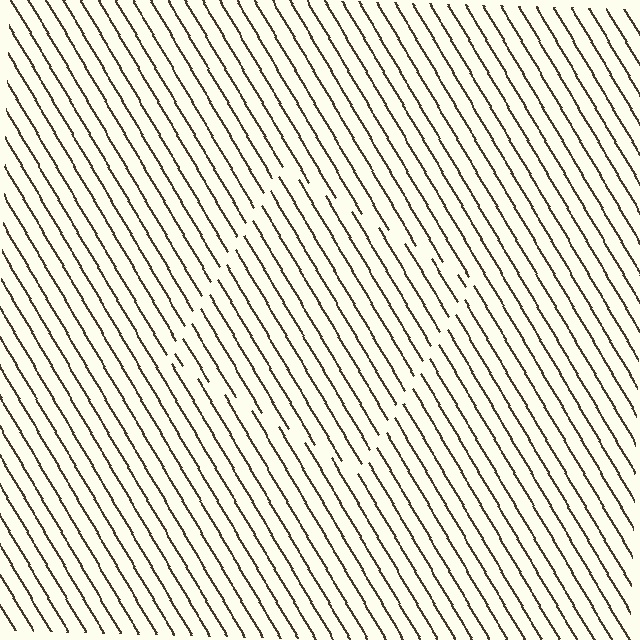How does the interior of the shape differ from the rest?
The interior of the shape contains the same grating, shifted by half a period — the contour is defined by the phase discontinuity where line-ends from the inner and outer gratings abut.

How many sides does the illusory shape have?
4 sides — the line-ends trace a square.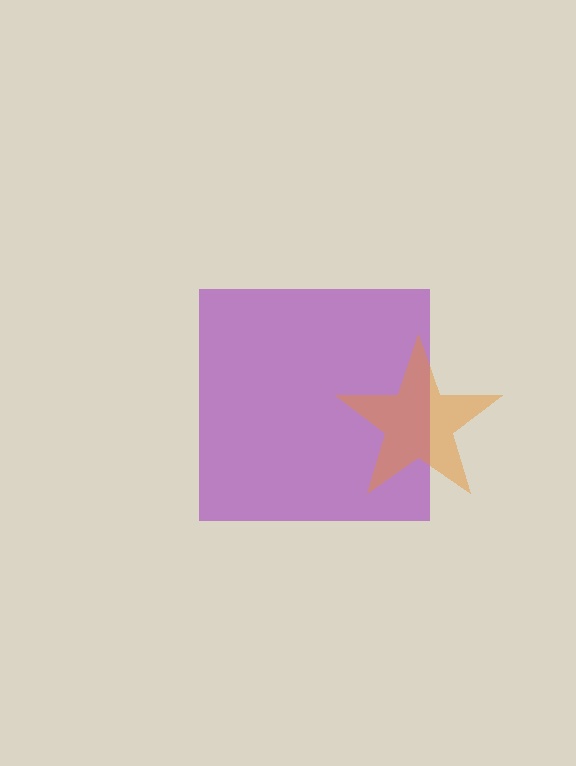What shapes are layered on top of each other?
The layered shapes are: a purple square, an orange star.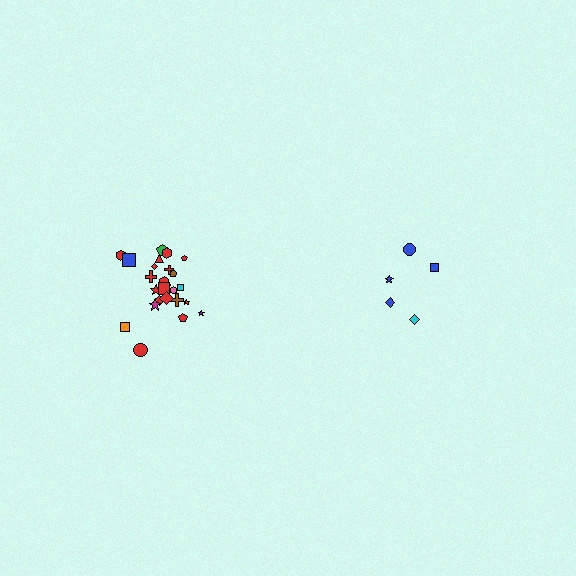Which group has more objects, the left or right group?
The left group.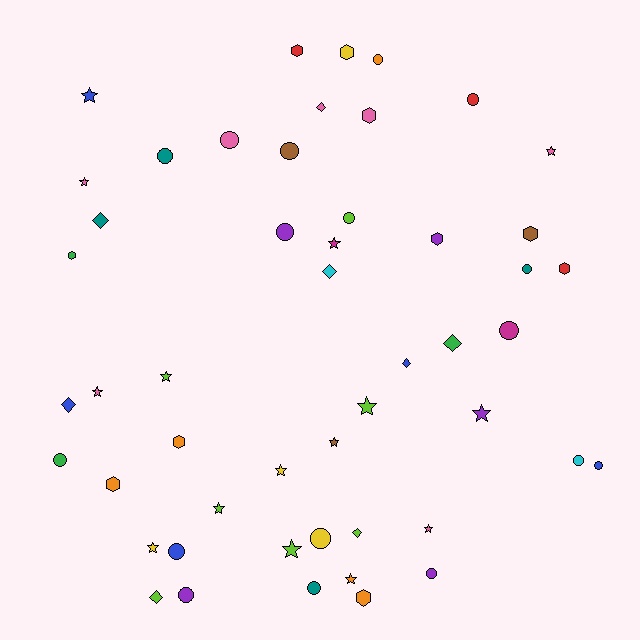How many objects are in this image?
There are 50 objects.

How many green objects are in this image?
There are 3 green objects.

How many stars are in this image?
There are 15 stars.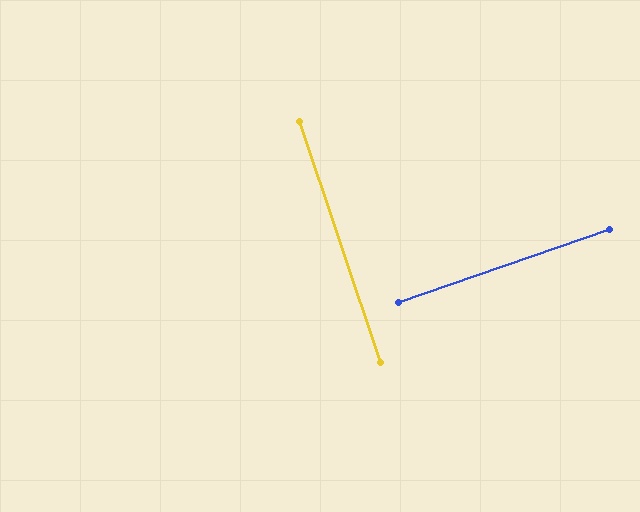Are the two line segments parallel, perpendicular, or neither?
Perpendicular — they meet at approximately 90°.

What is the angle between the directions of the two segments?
Approximately 90 degrees.